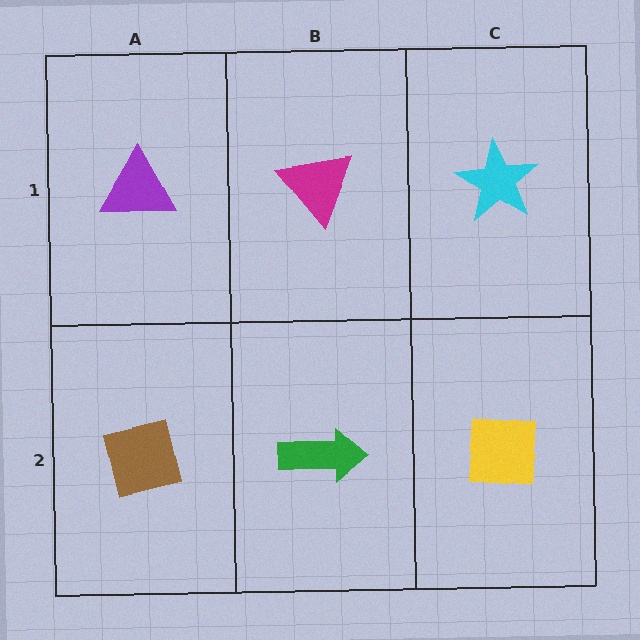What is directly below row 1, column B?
A green arrow.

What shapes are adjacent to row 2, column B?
A magenta triangle (row 1, column B), a brown square (row 2, column A), a yellow square (row 2, column C).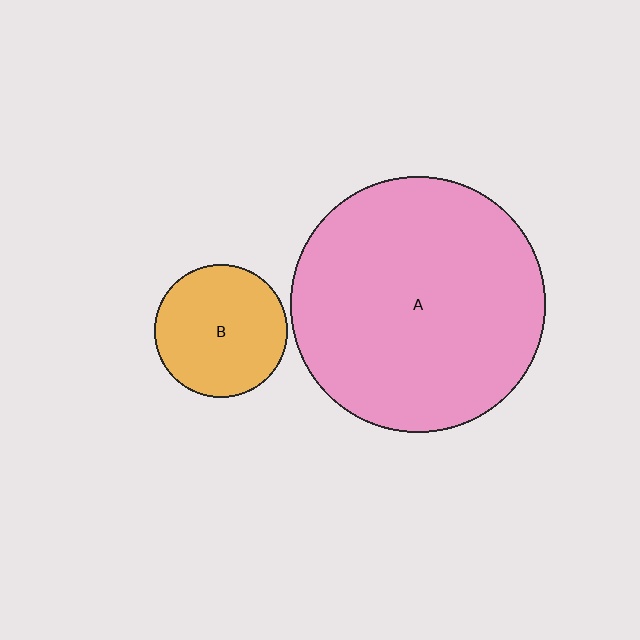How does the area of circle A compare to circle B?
Approximately 3.7 times.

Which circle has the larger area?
Circle A (pink).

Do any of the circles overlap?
No, none of the circles overlap.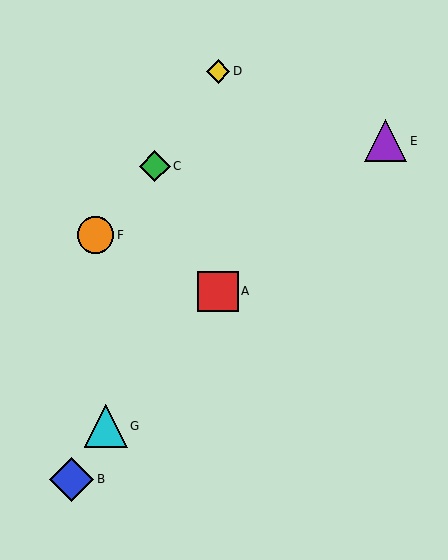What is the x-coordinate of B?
Object B is at x≈72.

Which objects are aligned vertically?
Objects A, D are aligned vertically.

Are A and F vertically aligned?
No, A is at x≈218 and F is at x≈95.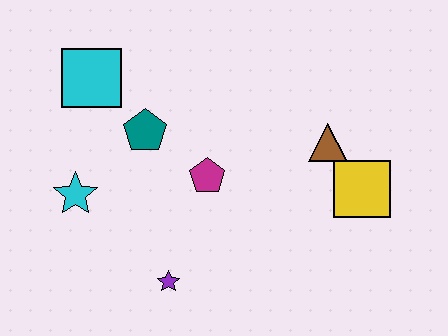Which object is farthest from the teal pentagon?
The yellow square is farthest from the teal pentagon.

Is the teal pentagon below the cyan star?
No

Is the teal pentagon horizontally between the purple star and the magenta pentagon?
No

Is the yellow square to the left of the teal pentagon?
No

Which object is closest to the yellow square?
The brown triangle is closest to the yellow square.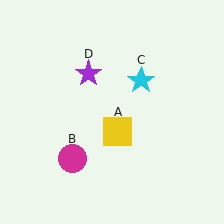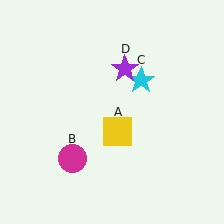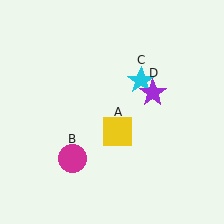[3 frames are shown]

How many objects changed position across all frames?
1 object changed position: purple star (object D).